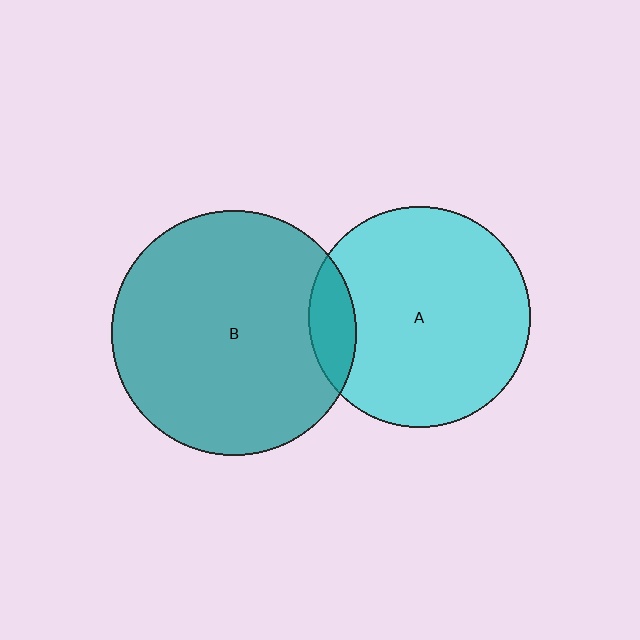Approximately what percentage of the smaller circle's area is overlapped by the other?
Approximately 10%.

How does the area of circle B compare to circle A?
Approximately 1.2 times.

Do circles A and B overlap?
Yes.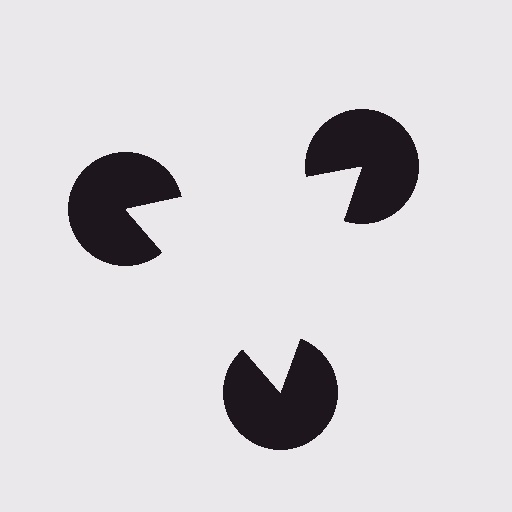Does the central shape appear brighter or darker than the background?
It typically appears slightly brighter than the background, even though no actual brightness change is drawn.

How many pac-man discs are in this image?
There are 3 — one at each vertex of the illusory triangle.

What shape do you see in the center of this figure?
An illusory triangle — its edges are inferred from the aligned wedge cuts in the pac-man discs, not physically drawn.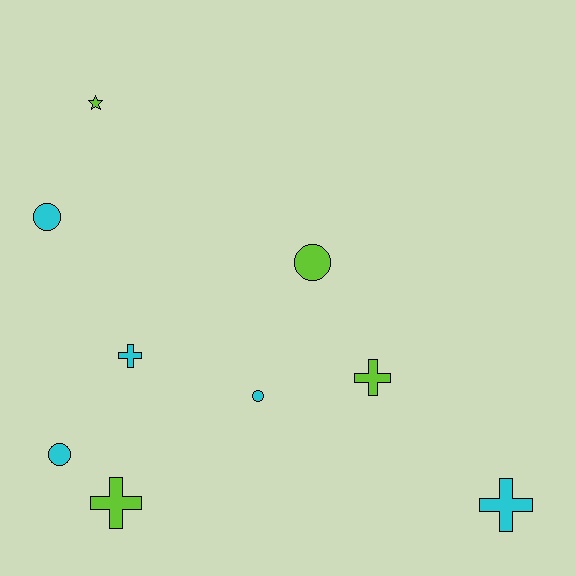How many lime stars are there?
There is 1 lime star.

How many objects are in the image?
There are 9 objects.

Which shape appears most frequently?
Circle, with 4 objects.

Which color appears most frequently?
Cyan, with 5 objects.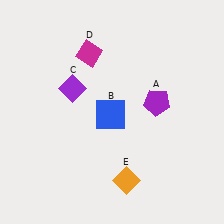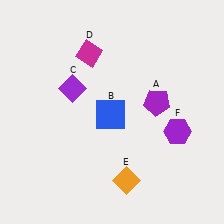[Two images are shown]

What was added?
A purple hexagon (F) was added in Image 2.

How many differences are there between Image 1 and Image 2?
There is 1 difference between the two images.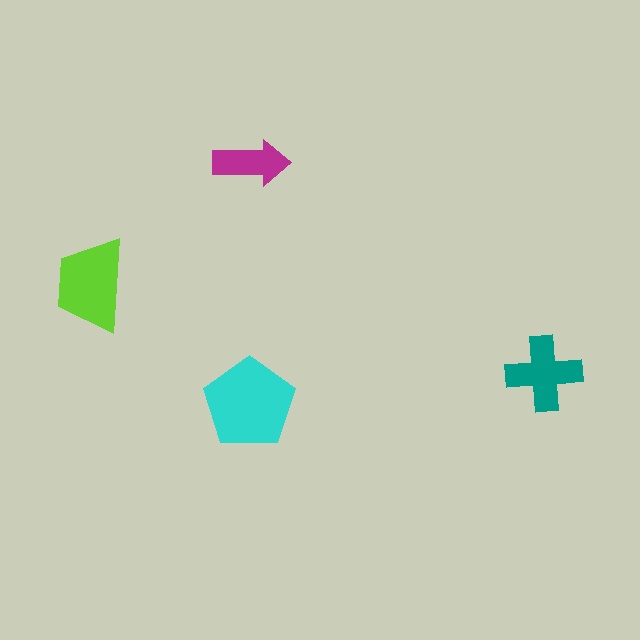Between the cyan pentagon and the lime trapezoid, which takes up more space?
The cyan pentagon.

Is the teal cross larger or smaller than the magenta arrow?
Larger.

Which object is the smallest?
The magenta arrow.